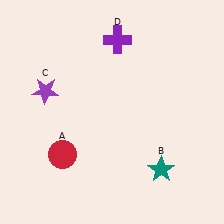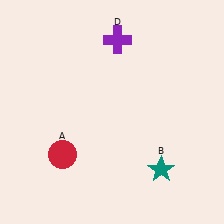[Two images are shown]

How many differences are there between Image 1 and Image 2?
There is 1 difference between the two images.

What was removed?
The purple star (C) was removed in Image 2.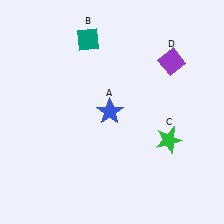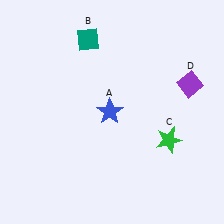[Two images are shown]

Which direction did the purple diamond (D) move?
The purple diamond (D) moved down.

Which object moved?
The purple diamond (D) moved down.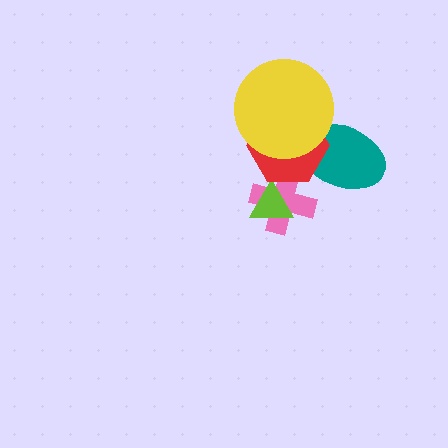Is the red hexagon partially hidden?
Yes, it is partially covered by another shape.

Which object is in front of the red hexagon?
The yellow circle is in front of the red hexagon.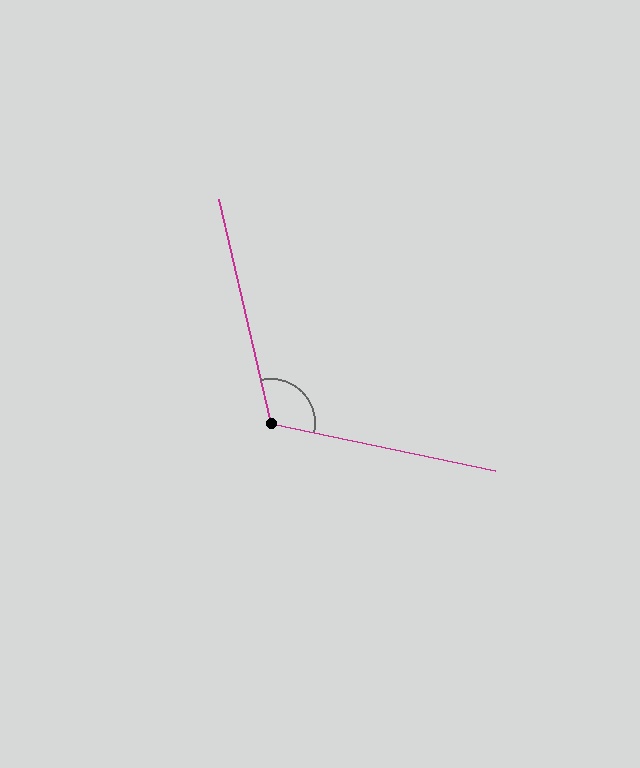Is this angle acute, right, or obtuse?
It is obtuse.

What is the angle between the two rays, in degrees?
Approximately 115 degrees.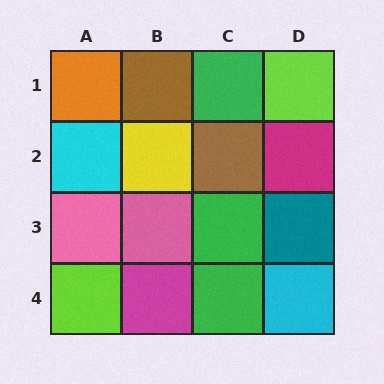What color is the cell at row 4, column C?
Green.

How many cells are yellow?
1 cell is yellow.